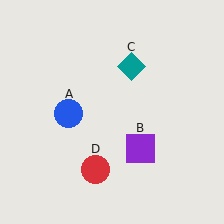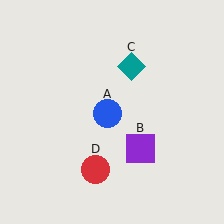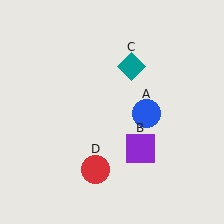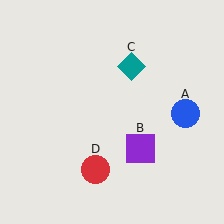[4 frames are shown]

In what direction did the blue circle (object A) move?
The blue circle (object A) moved right.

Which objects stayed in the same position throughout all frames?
Purple square (object B) and teal diamond (object C) and red circle (object D) remained stationary.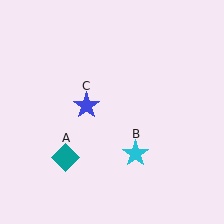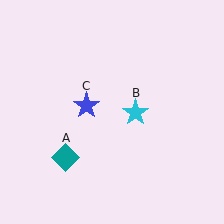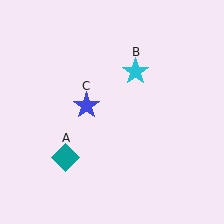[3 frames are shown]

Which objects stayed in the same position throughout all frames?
Teal diamond (object A) and blue star (object C) remained stationary.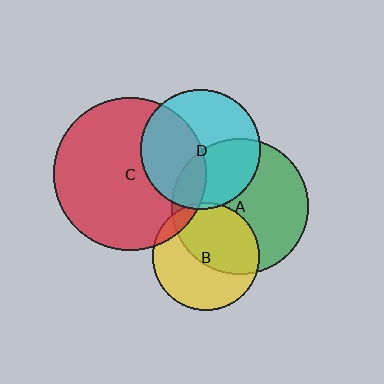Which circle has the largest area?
Circle C (red).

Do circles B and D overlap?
Yes.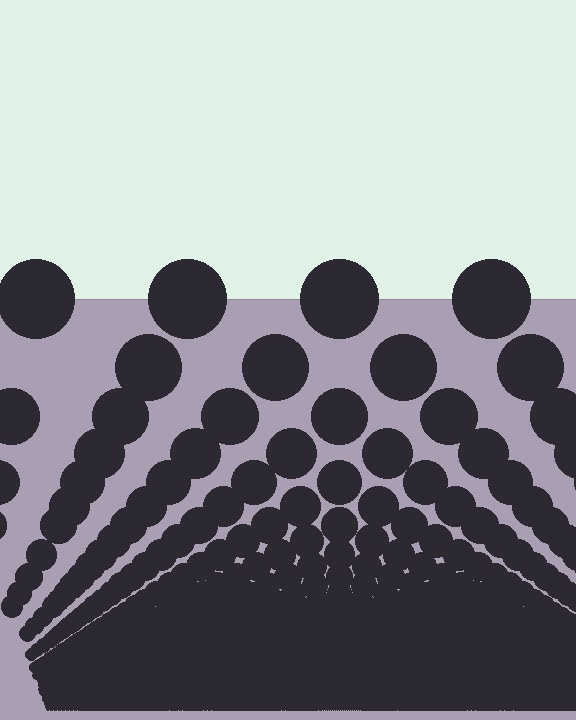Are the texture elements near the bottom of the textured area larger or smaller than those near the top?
Smaller. The gradient is inverted — elements near the bottom are smaller and denser.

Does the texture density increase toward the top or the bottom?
Density increases toward the bottom.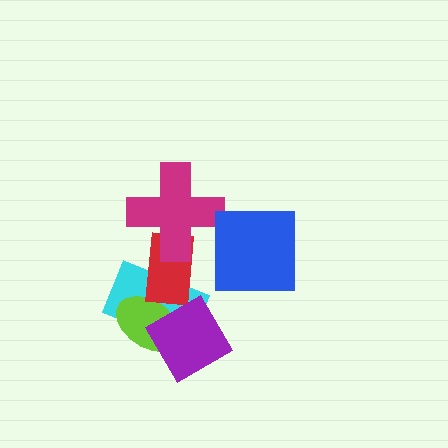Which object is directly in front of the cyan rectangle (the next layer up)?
The lime ellipse is directly in front of the cyan rectangle.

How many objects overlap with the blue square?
0 objects overlap with the blue square.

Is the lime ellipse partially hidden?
Yes, it is partially covered by another shape.